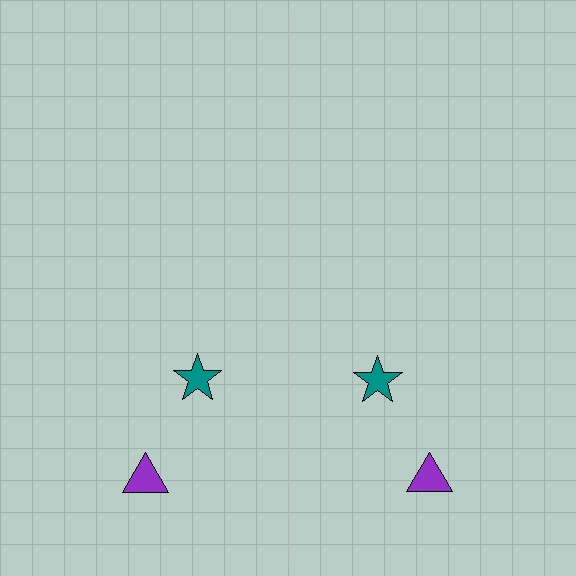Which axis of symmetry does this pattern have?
The pattern has a vertical axis of symmetry running through the center of the image.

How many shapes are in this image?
There are 4 shapes in this image.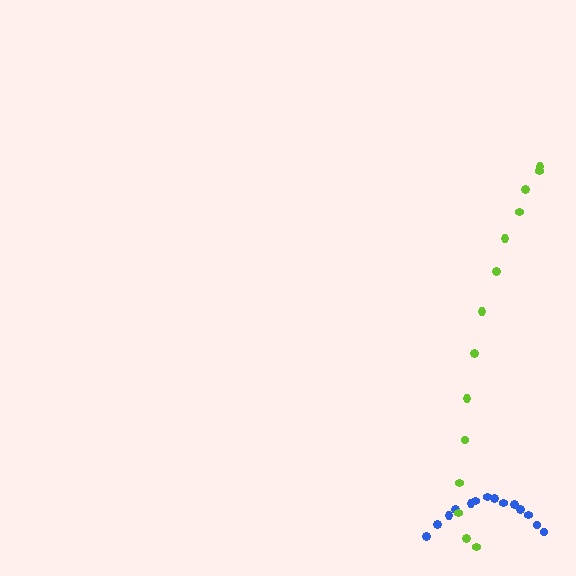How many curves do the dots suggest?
There are 2 distinct paths.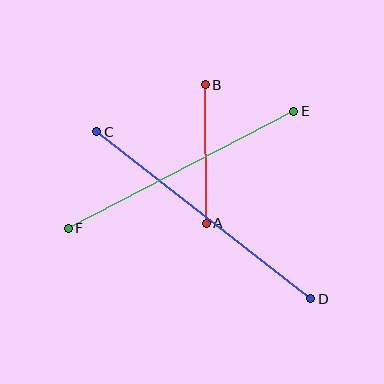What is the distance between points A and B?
The distance is approximately 138 pixels.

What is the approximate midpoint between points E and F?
The midpoint is at approximately (181, 170) pixels.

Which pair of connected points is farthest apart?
Points C and D are farthest apart.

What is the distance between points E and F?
The distance is approximately 254 pixels.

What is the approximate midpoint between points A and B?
The midpoint is at approximately (206, 154) pixels.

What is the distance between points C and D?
The distance is approximately 272 pixels.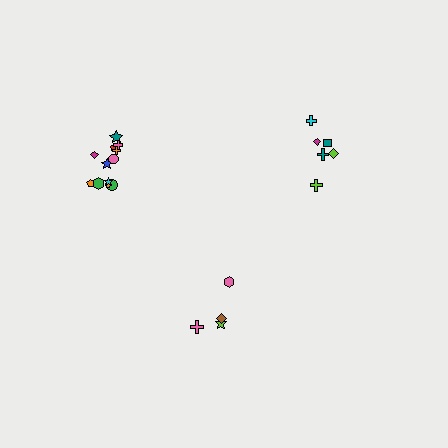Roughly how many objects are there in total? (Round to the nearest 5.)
Roughly 20 objects in total.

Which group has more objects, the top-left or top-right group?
The top-left group.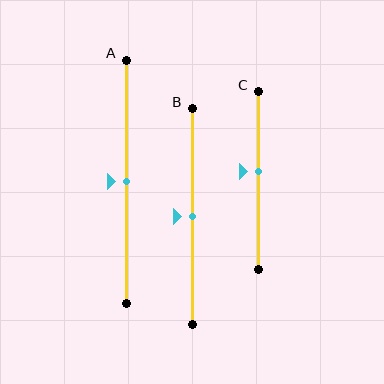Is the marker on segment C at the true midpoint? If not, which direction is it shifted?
No, the marker on segment C is shifted upward by about 5% of the segment length.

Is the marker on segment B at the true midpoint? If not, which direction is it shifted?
Yes, the marker on segment B is at the true midpoint.